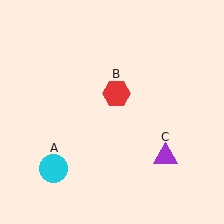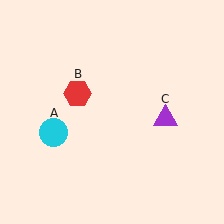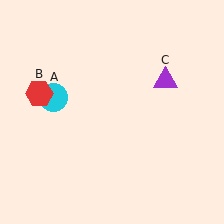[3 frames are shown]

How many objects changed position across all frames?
3 objects changed position: cyan circle (object A), red hexagon (object B), purple triangle (object C).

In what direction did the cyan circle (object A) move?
The cyan circle (object A) moved up.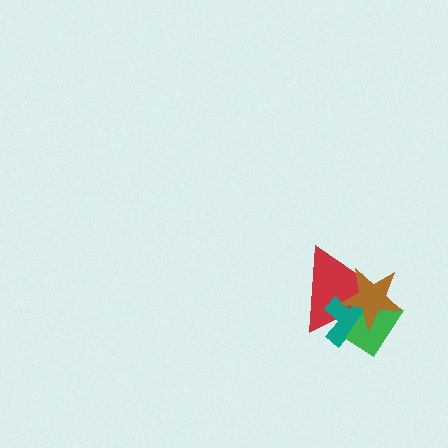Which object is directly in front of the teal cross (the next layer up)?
The green rectangle is directly in front of the teal cross.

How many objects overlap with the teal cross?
3 objects overlap with the teal cross.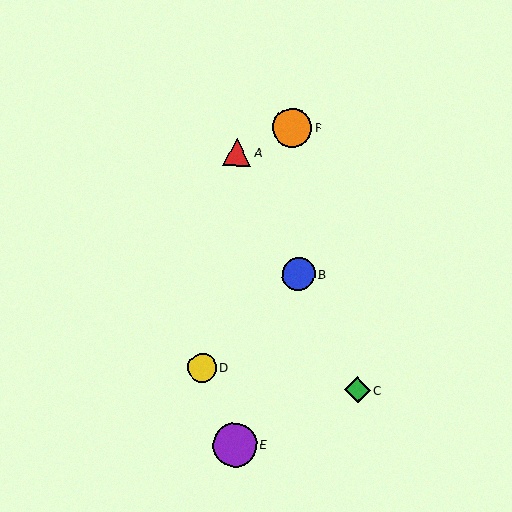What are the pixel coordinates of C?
Object C is at (357, 390).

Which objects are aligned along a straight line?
Objects A, B, C are aligned along a straight line.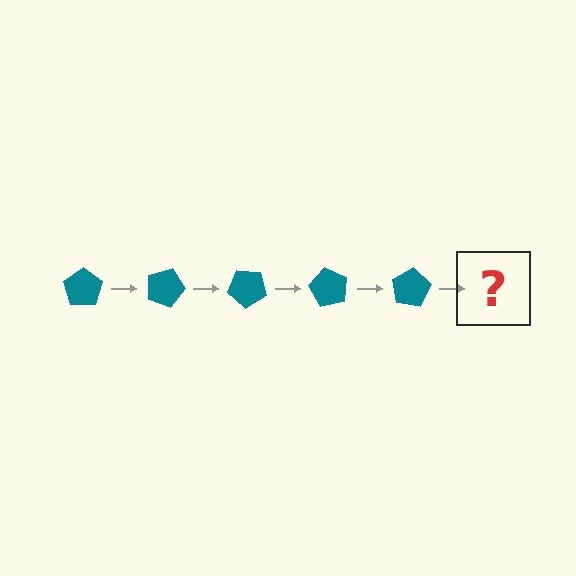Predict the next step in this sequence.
The next step is a teal pentagon rotated 100 degrees.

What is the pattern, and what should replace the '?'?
The pattern is that the pentagon rotates 20 degrees each step. The '?' should be a teal pentagon rotated 100 degrees.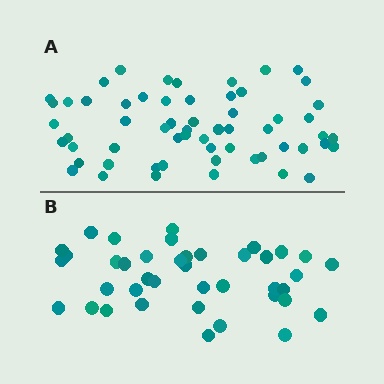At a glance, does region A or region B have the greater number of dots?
Region A (the top region) has more dots.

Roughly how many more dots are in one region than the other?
Region A has approximately 20 more dots than region B.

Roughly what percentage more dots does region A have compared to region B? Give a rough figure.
About 50% more.